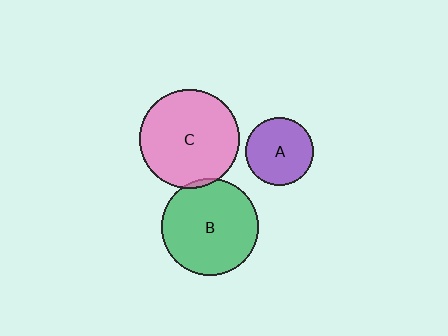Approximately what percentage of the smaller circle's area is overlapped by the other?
Approximately 5%.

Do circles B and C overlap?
Yes.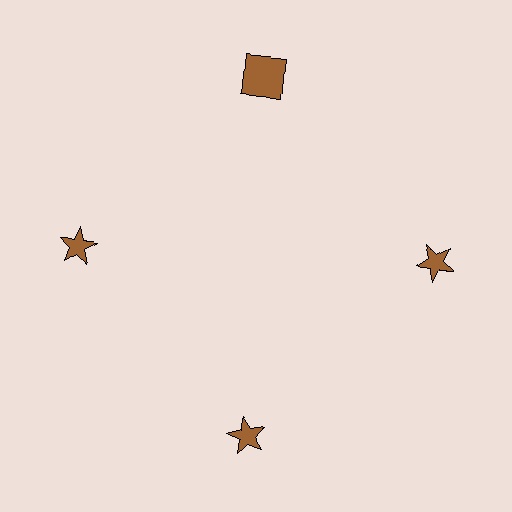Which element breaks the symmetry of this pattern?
The brown square at roughly the 12 o'clock position breaks the symmetry. All other shapes are brown stars.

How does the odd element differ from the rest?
It has a different shape: square instead of star.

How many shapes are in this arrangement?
There are 4 shapes arranged in a ring pattern.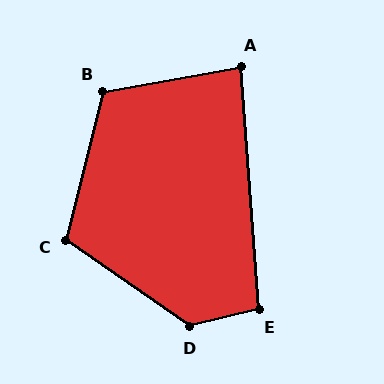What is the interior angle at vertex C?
Approximately 111 degrees (obtuse).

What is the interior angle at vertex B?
Approximately 114 degrees (obtuse).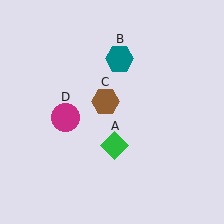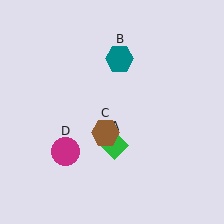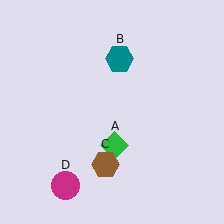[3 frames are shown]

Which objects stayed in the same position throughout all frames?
Green diamond (object A) and teal hexagon (object B) remained stationary.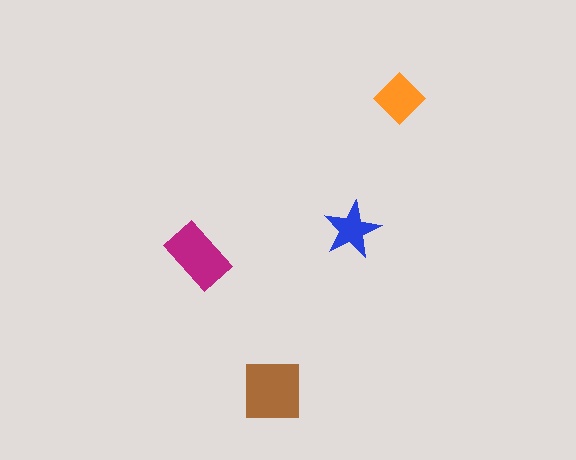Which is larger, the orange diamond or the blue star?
The orange diamond.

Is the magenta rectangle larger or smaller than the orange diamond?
Larger.